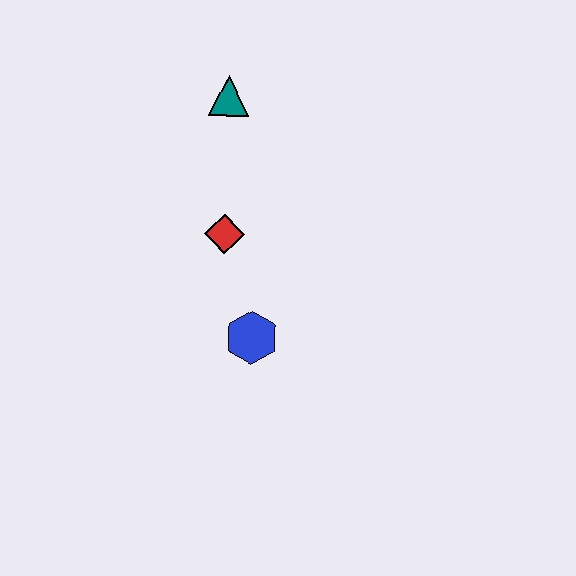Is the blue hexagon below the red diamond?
Yes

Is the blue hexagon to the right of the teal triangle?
Yes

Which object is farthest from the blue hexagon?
The teal triangle is farthest from the blue hexagon.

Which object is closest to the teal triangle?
The red diamond is closest to the teal triangle.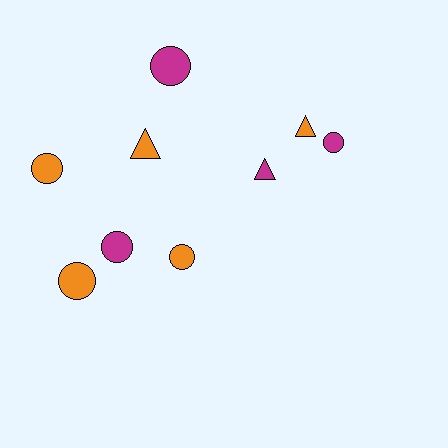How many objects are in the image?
There are 9 objects.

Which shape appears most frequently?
Circle, with 6 objects.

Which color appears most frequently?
Orange, with 5 objects.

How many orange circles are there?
There are 3 orange circles.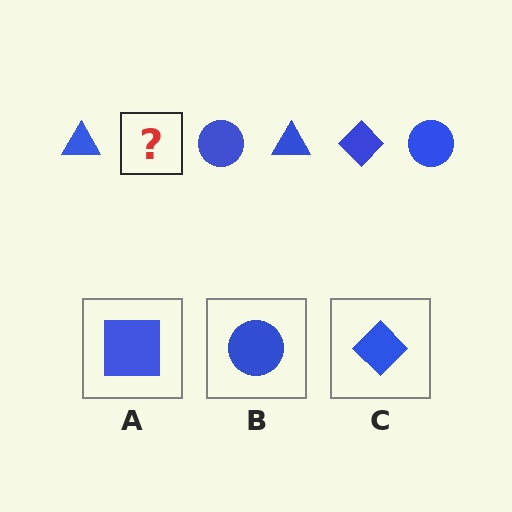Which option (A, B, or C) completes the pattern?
C.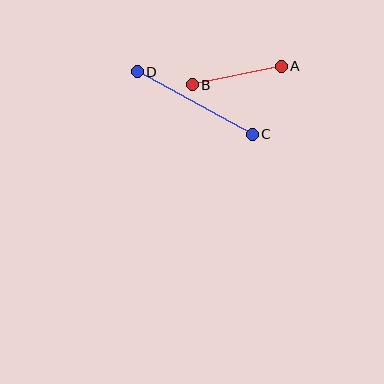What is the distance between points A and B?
The distance is approximately 91 pixels.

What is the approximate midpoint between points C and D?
The midpoint is at approximately (195, 103) pixels.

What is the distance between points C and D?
The distance is approximately 131 pixels.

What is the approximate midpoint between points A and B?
The midpoint is at approximately (237, 76) pixels.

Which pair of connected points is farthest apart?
Points C and D are farthest apart.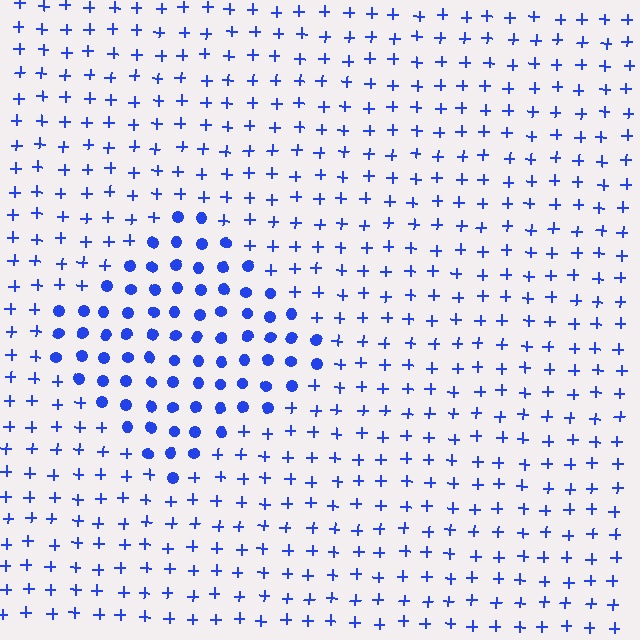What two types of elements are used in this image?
The image uses circles inside the diamond region and plus signs outside it.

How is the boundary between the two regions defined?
The boundary is defined by a change in element shape: circles inside vs. plus signs outside. All elements share the same color and spacing.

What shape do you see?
I see a diamond.